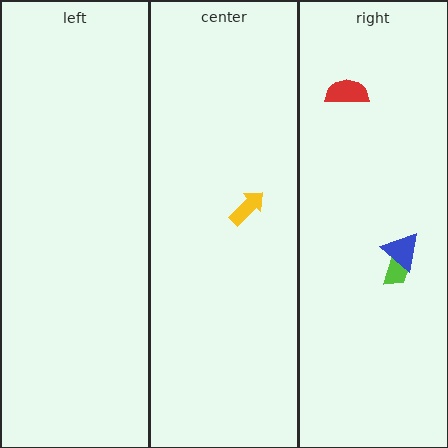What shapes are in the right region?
The red semicircle, the lime trapezoid, the blue triangle.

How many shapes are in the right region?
3.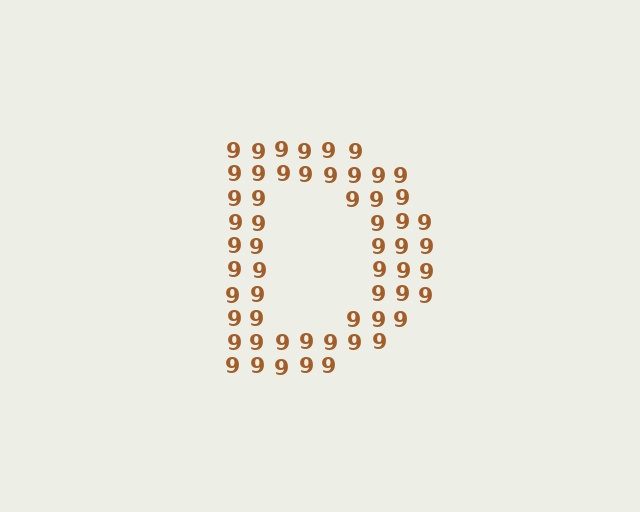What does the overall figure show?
The overall figure shows the letter D.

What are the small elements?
The small elements are digit 9's.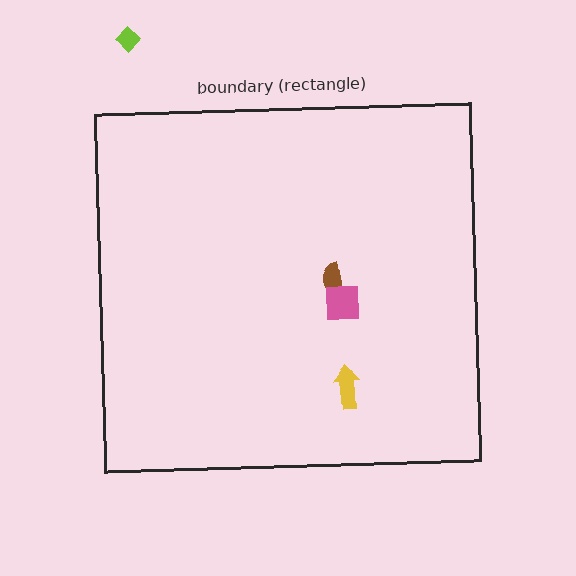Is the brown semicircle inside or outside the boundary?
Inside.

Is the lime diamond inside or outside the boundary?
Outside.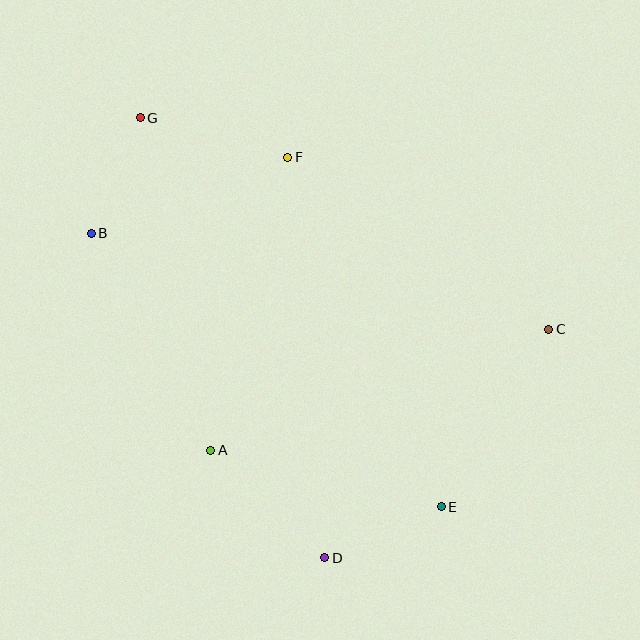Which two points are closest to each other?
Points B and G are closest to each other.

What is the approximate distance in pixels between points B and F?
The distance between B and F is approximately 211 pixels.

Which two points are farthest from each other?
Points E and G are farthest from each other.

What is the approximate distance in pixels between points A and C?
The distance between A and C is approximately 359 pixels.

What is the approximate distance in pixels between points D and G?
The distance between D and G is approximately 477 pixels.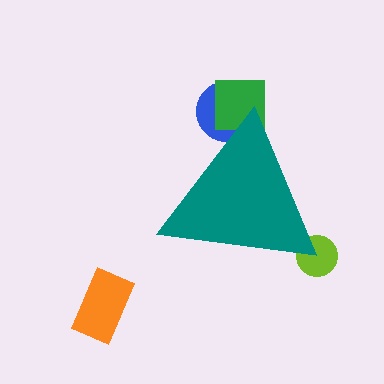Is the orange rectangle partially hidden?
No, the orange rectangle is fully visible.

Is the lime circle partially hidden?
Yes, the lime circle is partially hidden behind the teal triangle.